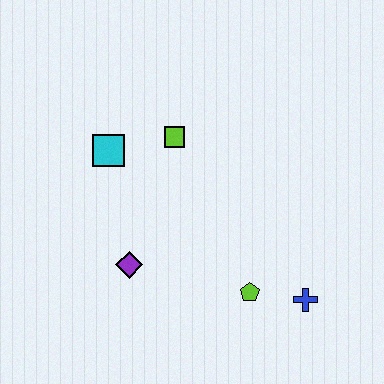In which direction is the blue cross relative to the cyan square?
The blue cross is to the right of the cyan square.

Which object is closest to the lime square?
The cyan square is closest to the lime square.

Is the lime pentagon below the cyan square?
Yes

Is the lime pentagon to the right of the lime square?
Yes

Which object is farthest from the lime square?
The blue cross is farthest from the lime square.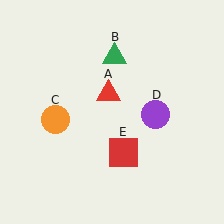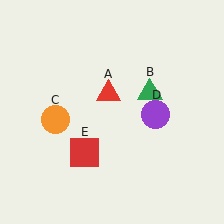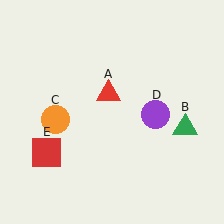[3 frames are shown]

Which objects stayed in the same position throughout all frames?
Red triangle (object A) and orange circle (object C) and purple circle (object D) remained stationary.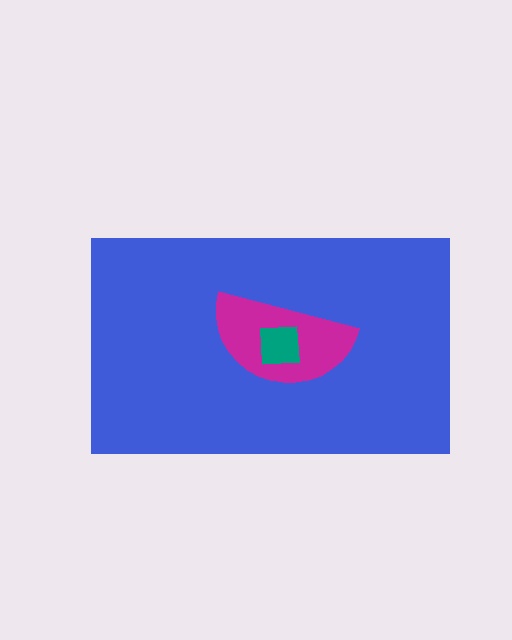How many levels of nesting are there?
3.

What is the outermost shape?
The blue rectangle.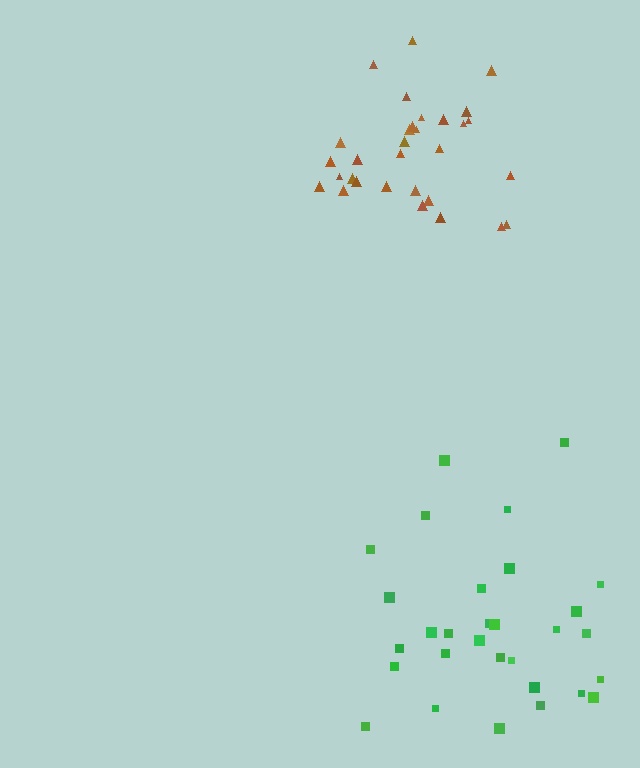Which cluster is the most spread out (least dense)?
Green.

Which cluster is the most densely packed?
Brown.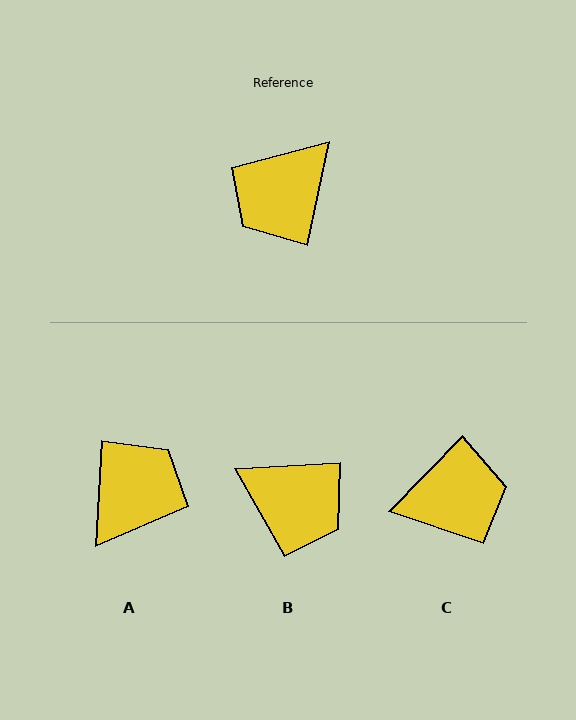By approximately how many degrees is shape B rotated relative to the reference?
Approximately 105 degrees counter-clockwise.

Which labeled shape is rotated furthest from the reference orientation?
A, about 171 degrees away.